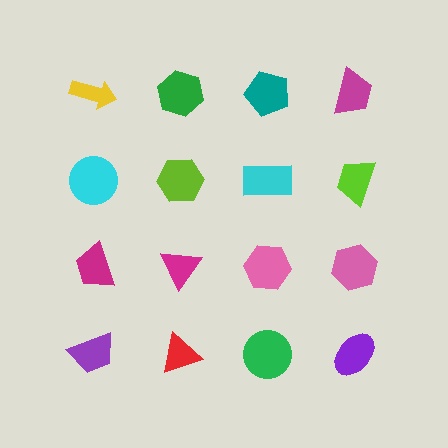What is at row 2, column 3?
A cyan rectangle.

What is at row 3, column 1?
A magenta trapezoid.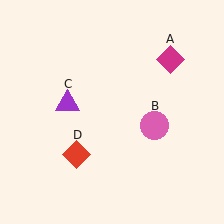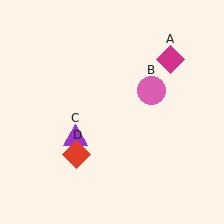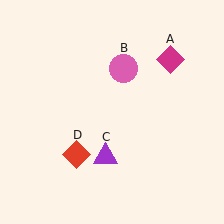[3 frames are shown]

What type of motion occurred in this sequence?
The pink circle (object B), purple triangle (object C) rotated counterclockwise around the center of the scene.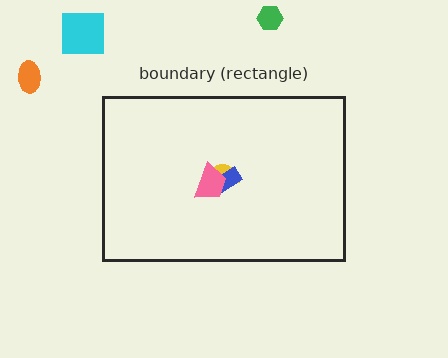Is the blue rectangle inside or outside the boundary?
Inside.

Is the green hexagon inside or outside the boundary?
Outside.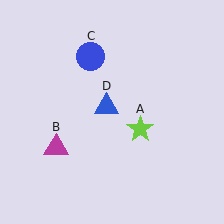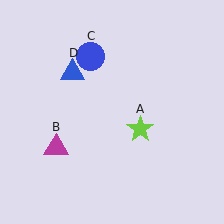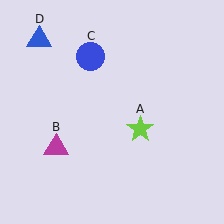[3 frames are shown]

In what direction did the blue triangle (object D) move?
The blue triangle (object D) moved up and to the left.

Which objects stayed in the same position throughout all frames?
Lime star (object A) and magenta triangle (object B) and blue circle (object C) remained stationary.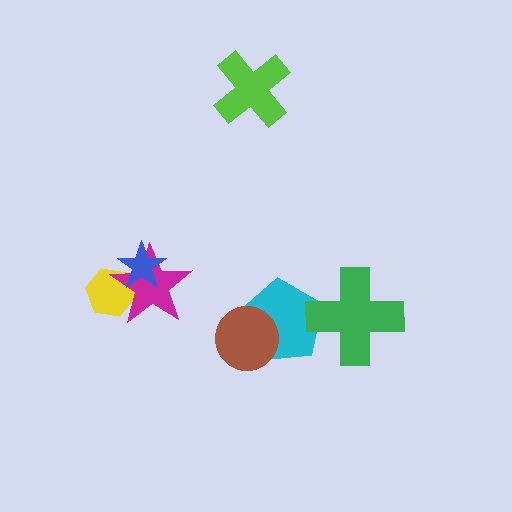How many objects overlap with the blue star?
2 objects overlap with the blue star.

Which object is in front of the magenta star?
The blue star is in front of the magenta star.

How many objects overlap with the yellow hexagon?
2 objects overlap with the yellow hexagon.